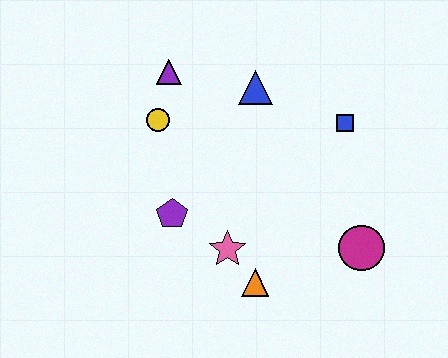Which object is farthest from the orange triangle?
The purple triangle is farthest from the orange triangle.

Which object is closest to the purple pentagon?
The pink star is closest to the purple pentagon.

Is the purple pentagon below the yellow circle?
Yes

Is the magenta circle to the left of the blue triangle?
No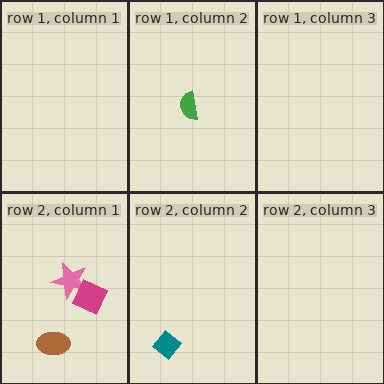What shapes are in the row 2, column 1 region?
The pink star, the magenta square, the brown ellipse.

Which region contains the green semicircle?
The row 1, column 2 region.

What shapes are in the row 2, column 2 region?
The teal diamond.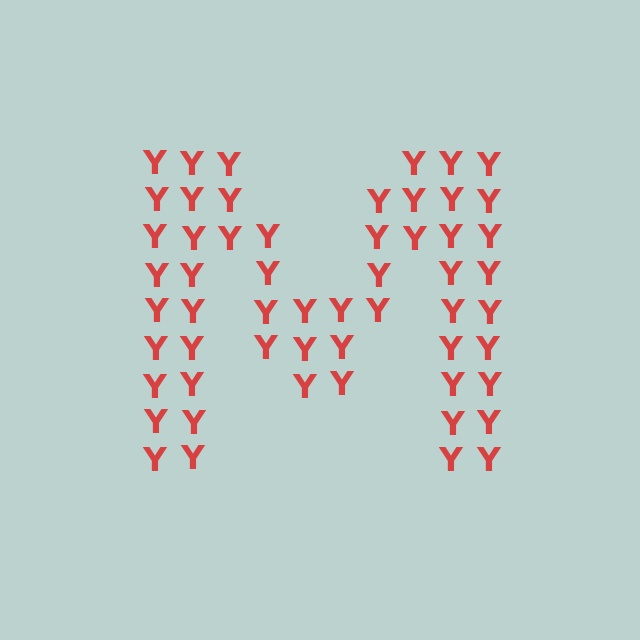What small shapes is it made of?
It is made of small letter Y's.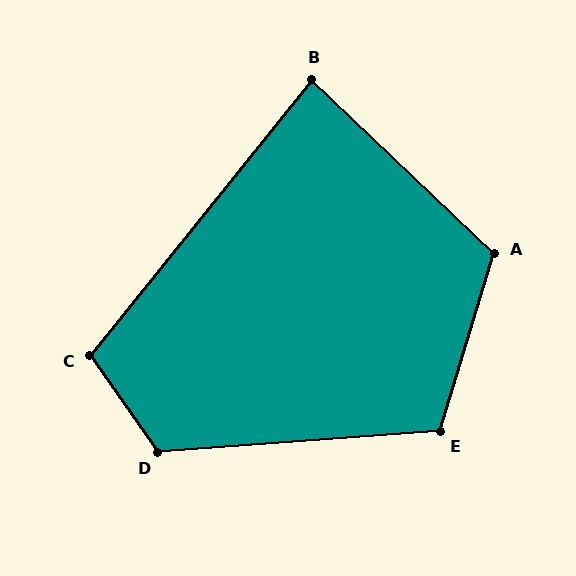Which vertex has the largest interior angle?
D, at approximately 121 degrees.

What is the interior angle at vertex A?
Approximately 117 degrees (obtuse).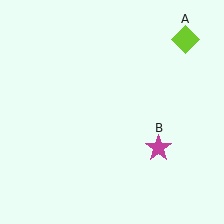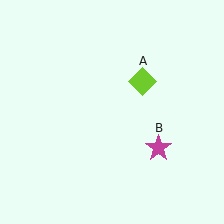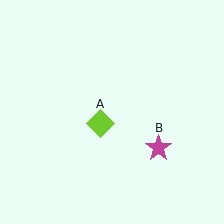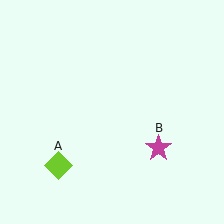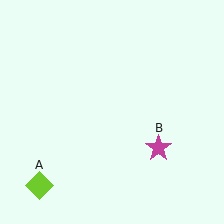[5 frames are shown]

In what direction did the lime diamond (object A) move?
The lime diamond (object A) moved down and to the left.